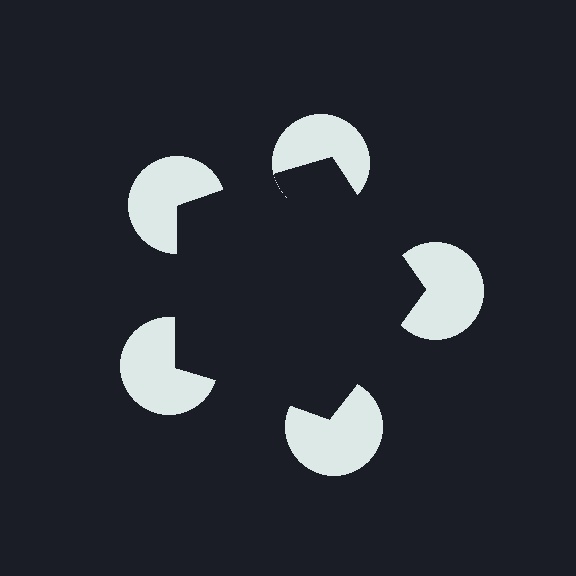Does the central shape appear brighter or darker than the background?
It typically appears slightly darker than the background, even though no actual brightness change is drawn.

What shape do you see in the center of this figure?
An illusory pentagon — its edges are inferred from the aligned wedge cuts in the pac-man discs, not physically drawn.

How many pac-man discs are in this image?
There are 5 — one at each vertex of the illusory pentagon.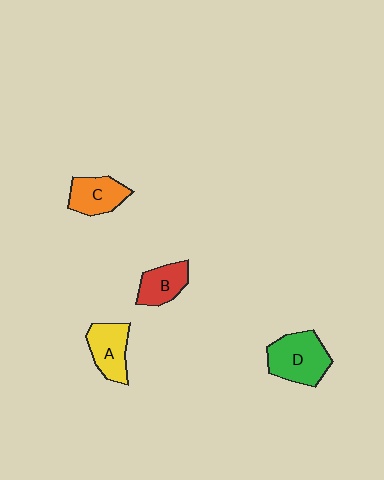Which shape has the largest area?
Shape D (green).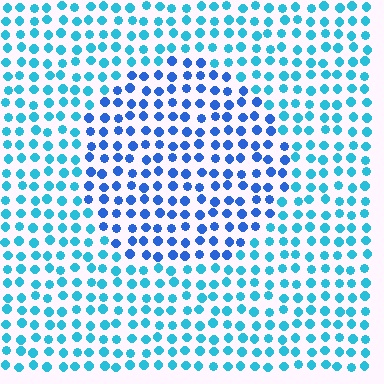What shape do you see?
I see a circle.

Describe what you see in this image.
The image is filled with small cyan elements in a uniform arrangement. A circle-shaped region is visible where the elements are tinted to a slightly different hue, forming a subtle color boundary.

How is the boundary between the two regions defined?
The boundary is defined purely by a slight shift in hue (about 31 degrees). Spacing, size, and orientation are identical on both sides.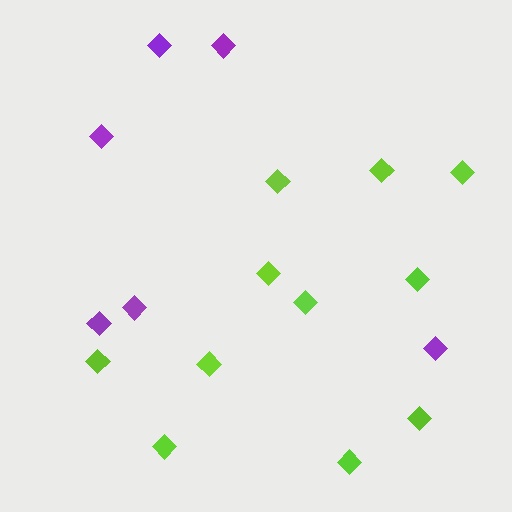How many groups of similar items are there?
There are 2 groups: one group of purple diamonds (6) and one group of lime diamonds (11).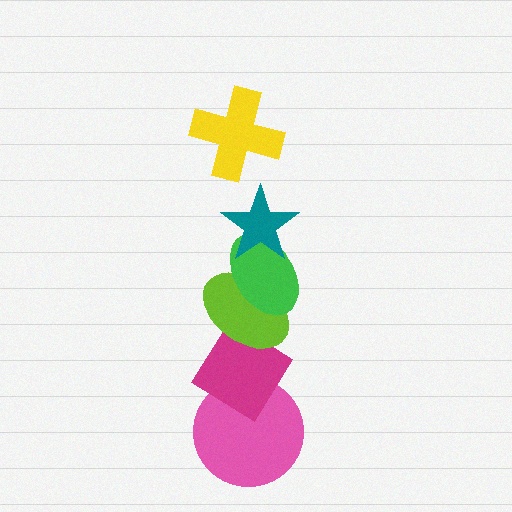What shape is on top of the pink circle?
The magenta diamond is on top of the pink circle.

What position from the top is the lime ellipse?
The lime ellipse is 4th from the top.